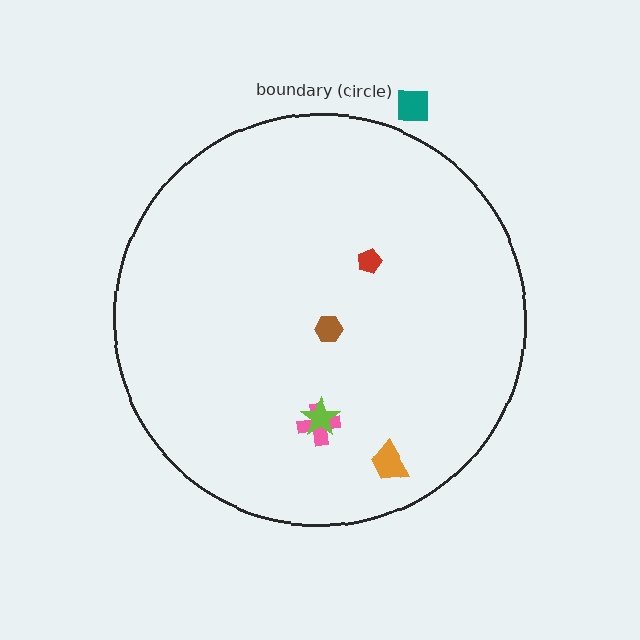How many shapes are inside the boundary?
5 inside, 1 outside.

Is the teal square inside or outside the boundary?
Outside.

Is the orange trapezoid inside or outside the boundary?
Inside.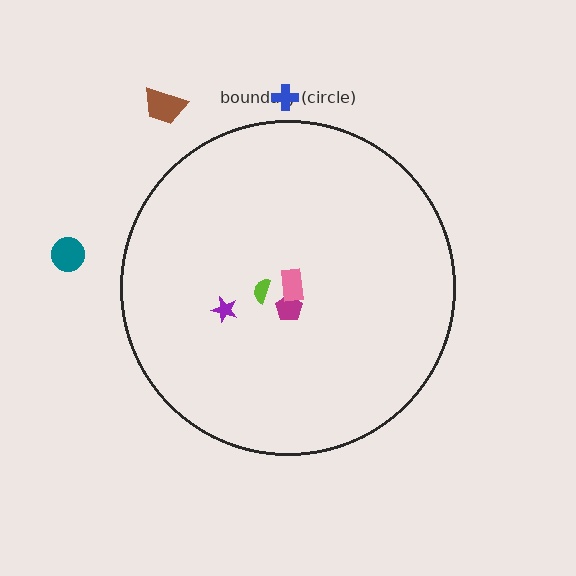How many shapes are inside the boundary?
4 inside, 3 outside.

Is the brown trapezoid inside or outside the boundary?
Outside.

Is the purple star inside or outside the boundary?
Inside.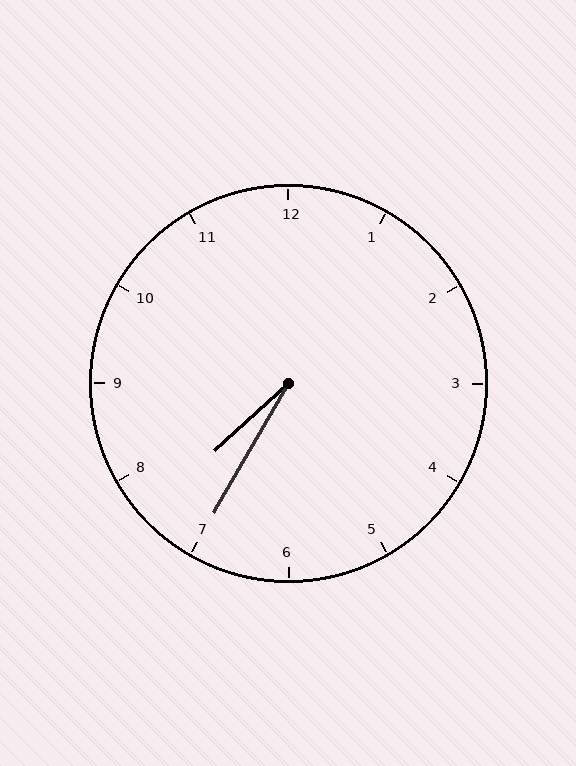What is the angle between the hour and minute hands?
Approximately 18 degrees.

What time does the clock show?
7:35.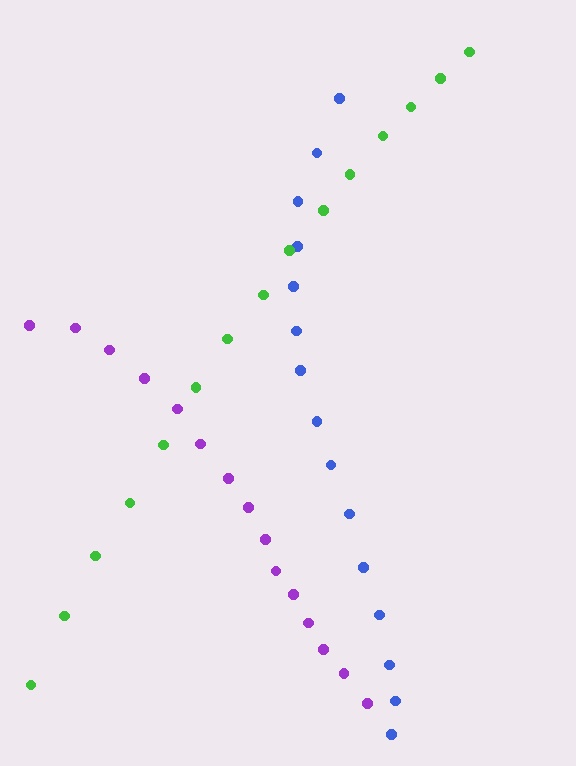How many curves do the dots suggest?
There are 3 distinct paths.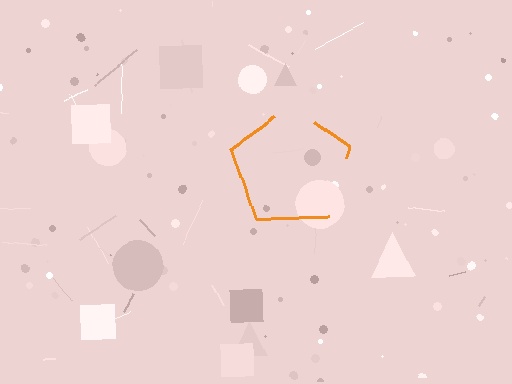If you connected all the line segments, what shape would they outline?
They would outline a pentagon.